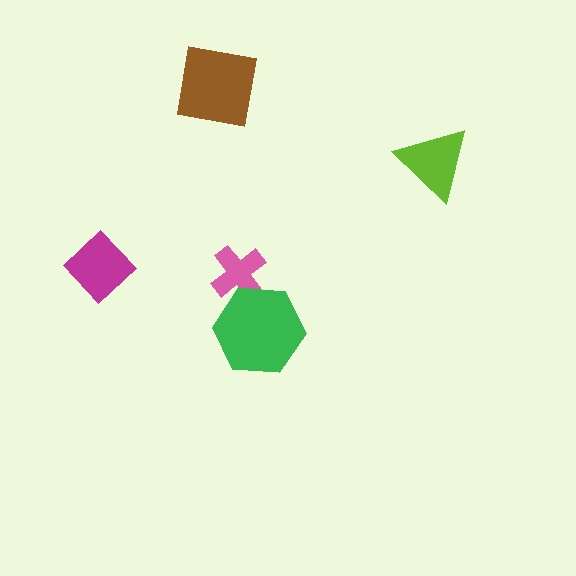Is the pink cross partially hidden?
Yes, it is partially covered by another shape.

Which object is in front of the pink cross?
The green hexagon is in front of the pink cross.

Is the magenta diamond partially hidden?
No, no other shape covers it.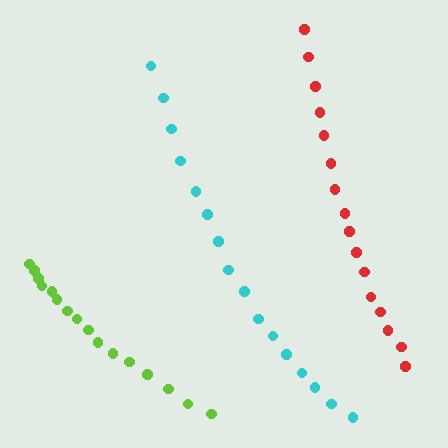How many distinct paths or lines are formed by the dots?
There are 3 distinct paths.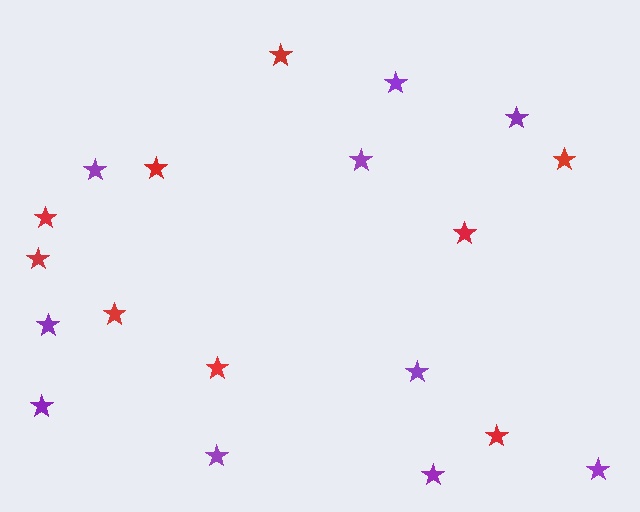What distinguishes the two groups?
There are 2 groups: one group of red stars (9) and one group of purple stars (10).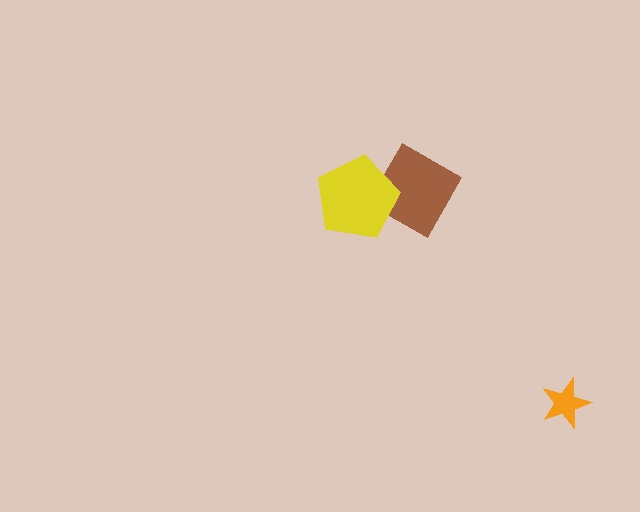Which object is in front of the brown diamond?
The yellow pentagon is in front of the brown diamond.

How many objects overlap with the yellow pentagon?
1 object overlaps with the yellow pentagon.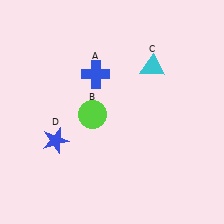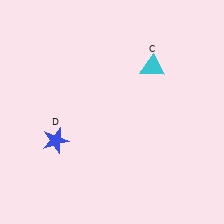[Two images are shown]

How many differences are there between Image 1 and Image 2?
There are 2 differences between the two images.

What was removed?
The blue cross (A), the lime circle (B) were removed in Image 2.